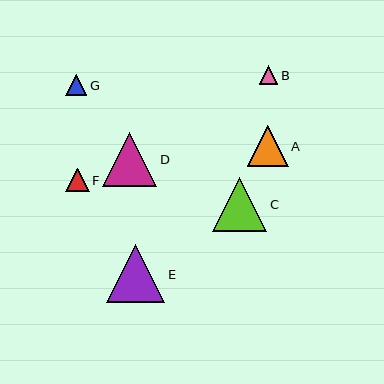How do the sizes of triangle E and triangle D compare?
Triangle E and triangle D are approximately the same size.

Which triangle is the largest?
Triangle E is the largest with a size of approximately 58 pixels.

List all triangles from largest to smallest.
From largest to smallest: E, C, D, A, F, G, B.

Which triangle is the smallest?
Triangle B is the smallest with a size of approximately 19 pixels.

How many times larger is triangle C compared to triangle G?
Triangle C is approximately 2.5 times the size of triangle G.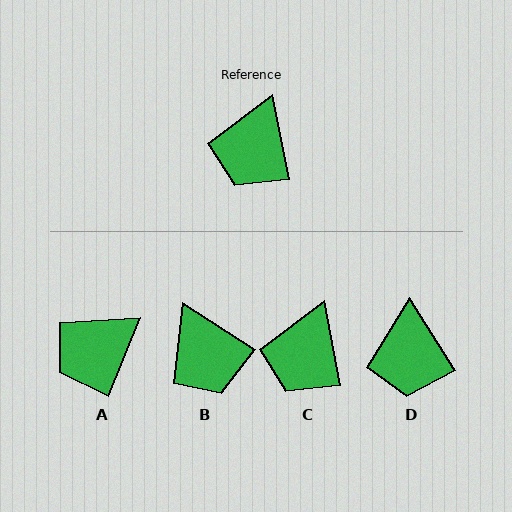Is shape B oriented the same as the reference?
No, it is off by about 46 degrees.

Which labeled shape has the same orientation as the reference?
C.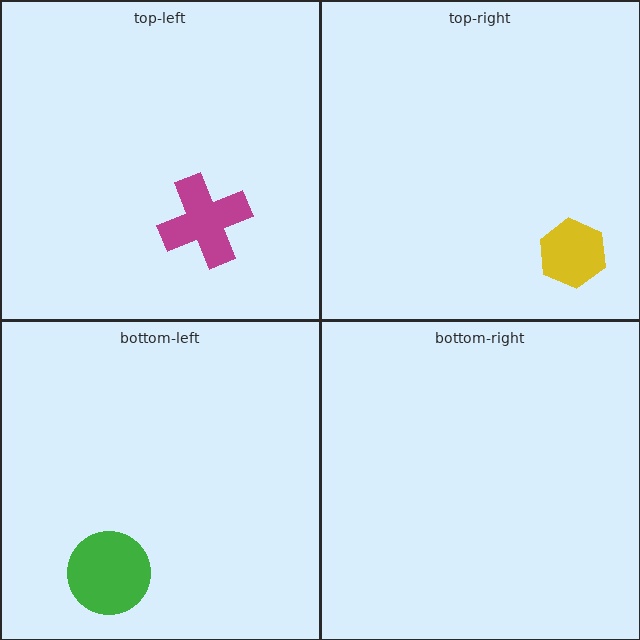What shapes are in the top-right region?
The yellow hexagon.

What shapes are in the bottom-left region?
The green circle.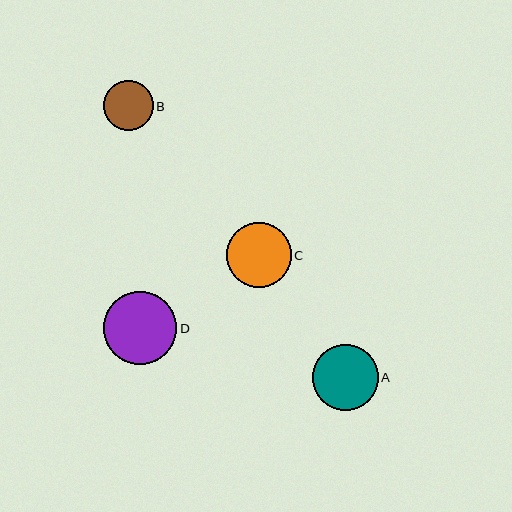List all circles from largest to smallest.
From largest to smallest: D, A, C, B.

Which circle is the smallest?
Circle B is the smallest with a size of approximately 50 pixels.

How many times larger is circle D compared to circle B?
Circle D is approximately 1.5 times the size of circle B.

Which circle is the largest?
Circle D is the largest with a size of approximately 73 pixels.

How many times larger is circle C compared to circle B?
Circle C is approximately 1.3 times the size of circle B.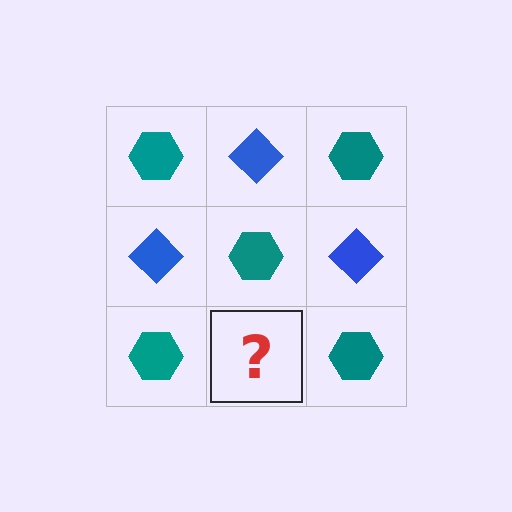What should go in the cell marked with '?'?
The missing cell should contain a blue diamond.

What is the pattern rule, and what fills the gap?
The rule is that it alternates teal hexagon and blue diamond in a checkerboard pattern. The gap should be filled with a blue diamond.